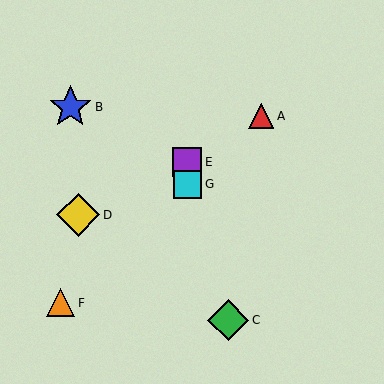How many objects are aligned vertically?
2 objects (E, G) are aligned vertically.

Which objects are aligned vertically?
Objects E, G are aligned vertically.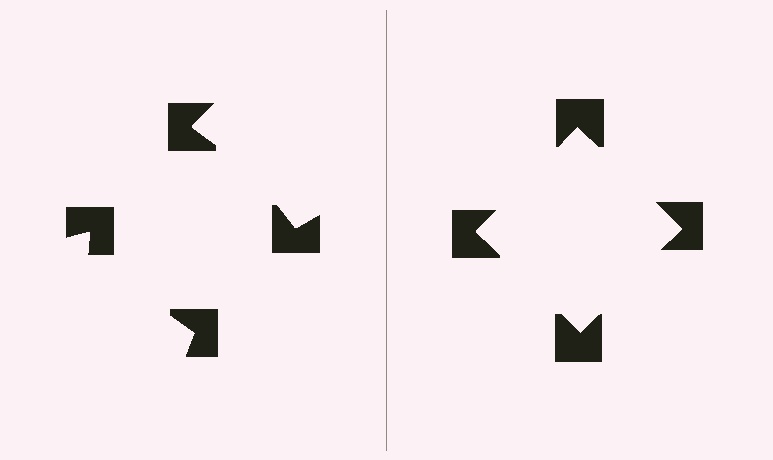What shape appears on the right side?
An illusory square.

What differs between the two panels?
The notched squares are positioned identically on both sides; only the wedge orientations differ. On the right they align to a square; on the left they are misaligned.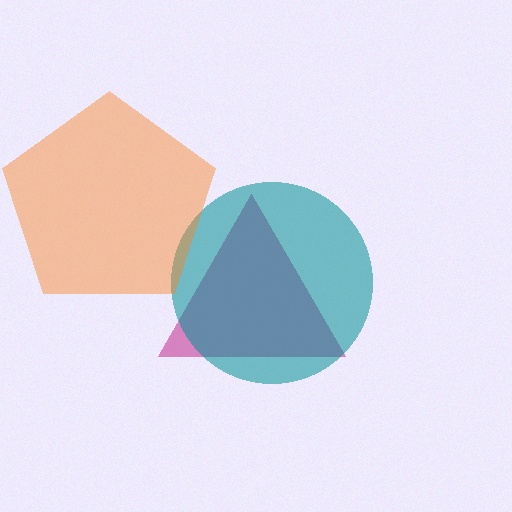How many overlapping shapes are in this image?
There are 3 overlapping shapes in the image.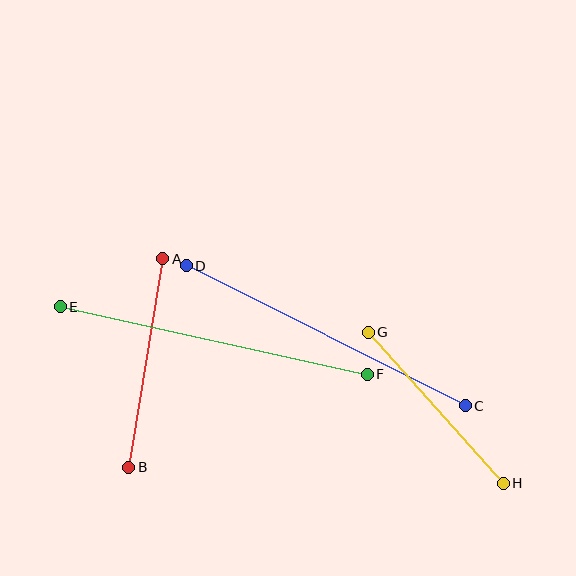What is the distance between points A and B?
The distance is approximately 211 pixels.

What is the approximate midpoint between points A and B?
The midpoint is at approximately (146, 363) pixels.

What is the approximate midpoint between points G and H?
The midpoint is at approximately (436, 408) pixels.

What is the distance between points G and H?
The distance is approximately 202 pixels.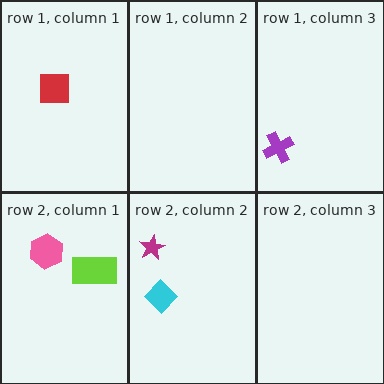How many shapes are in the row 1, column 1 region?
1.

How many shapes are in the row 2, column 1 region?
2.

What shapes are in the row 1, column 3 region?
The purple cross.